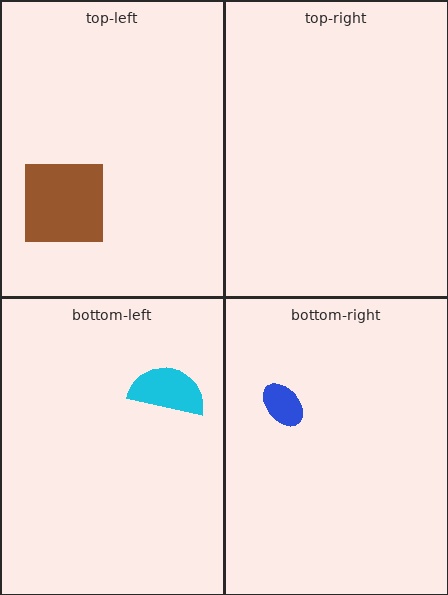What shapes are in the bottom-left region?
The cyan semicircle.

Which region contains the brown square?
The top-left region.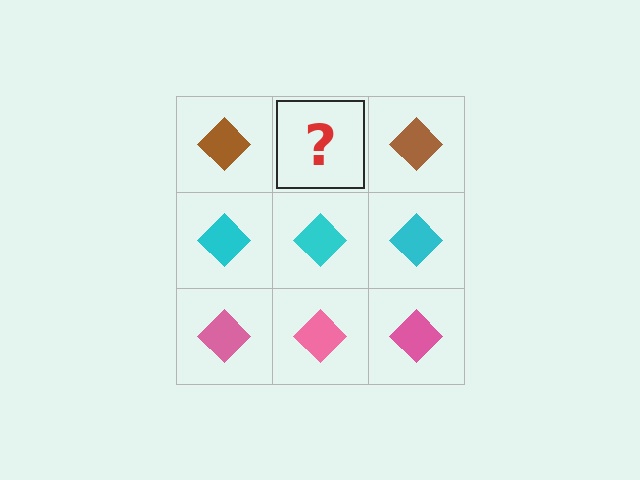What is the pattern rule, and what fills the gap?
The rule is that each row has a consistent color. The gap should be filled with a brown diamond.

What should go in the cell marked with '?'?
The missing cell should contain a brown diamond.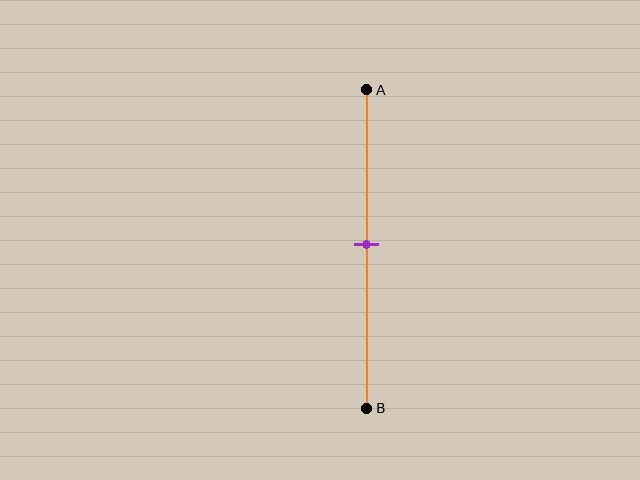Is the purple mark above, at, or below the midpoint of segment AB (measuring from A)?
The purple mark is approximately at the midpoint of segment AB.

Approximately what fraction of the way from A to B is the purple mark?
The purple mark is approximately 50% of the way from A to B.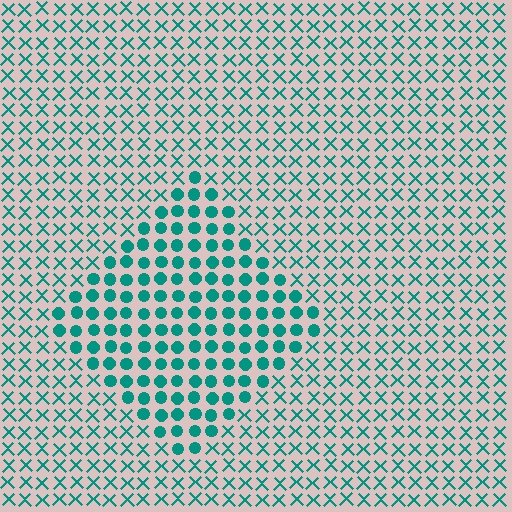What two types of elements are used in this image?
The image uses circles inside the diamond region and X marks outside it.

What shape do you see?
I see a diamond.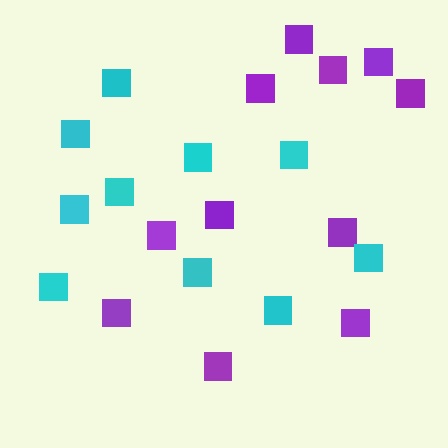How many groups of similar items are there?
There are 2 groups: one group of purple squares (11) and one group of cyan squares (10).